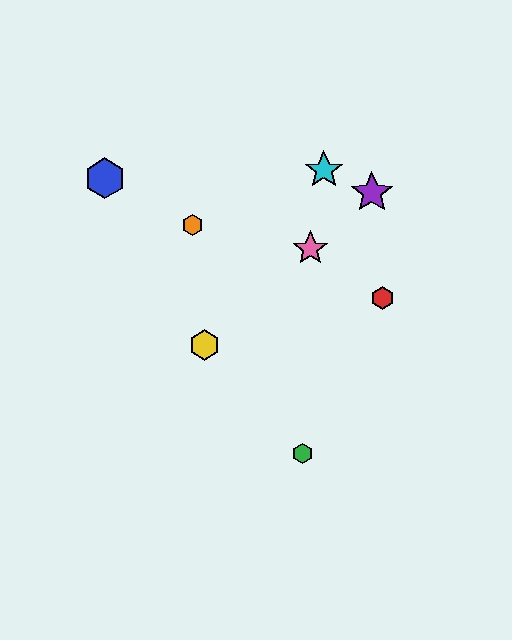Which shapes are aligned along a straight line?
The yellow hexagon, the purple star, the pink star are aligned along a straight line.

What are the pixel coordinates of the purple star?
The purple star is at (372, 193).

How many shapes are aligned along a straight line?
3 shapes (the yellow hexagon, the purple star, the pink star) are aligned along a straight line.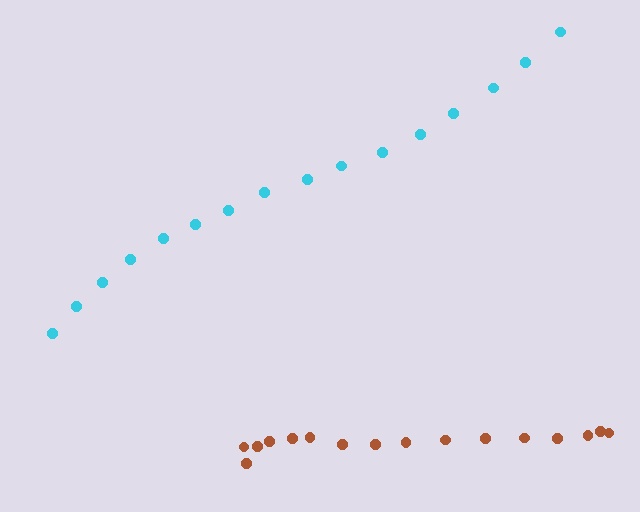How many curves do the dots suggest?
There are 2 distinct paths.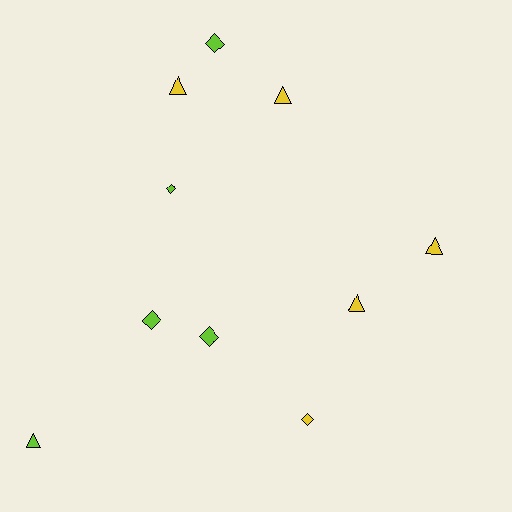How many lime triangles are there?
There is 1 lime triangle.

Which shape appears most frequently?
Diamond, with 5 objects.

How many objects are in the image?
There are 10 objects.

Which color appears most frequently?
Lime, with 5 objects.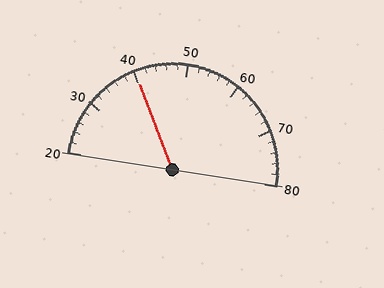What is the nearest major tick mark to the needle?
The nearest major tick mark is 40.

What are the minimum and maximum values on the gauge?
The gauge ranges from 20 to 80.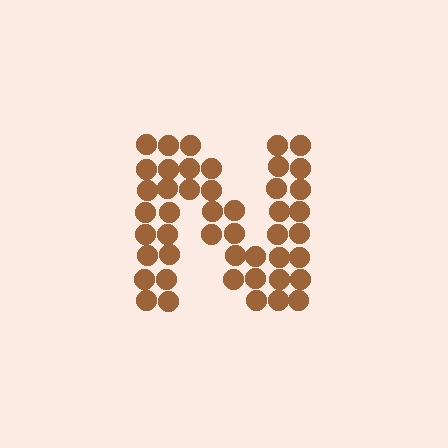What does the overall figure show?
The overall figure shows the letter N.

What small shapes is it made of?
It is made of small circles.